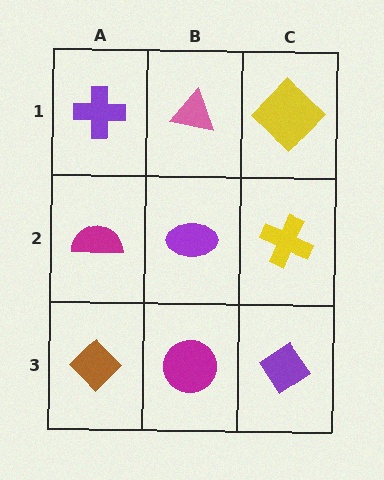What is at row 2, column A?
A magenta semicircle.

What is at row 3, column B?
A magenta circle.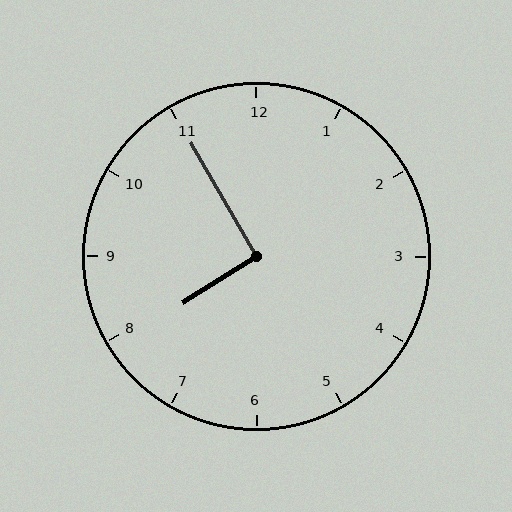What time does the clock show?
7:55.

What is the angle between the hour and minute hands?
Approximately 92 degrees.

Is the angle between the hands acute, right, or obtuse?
It is right.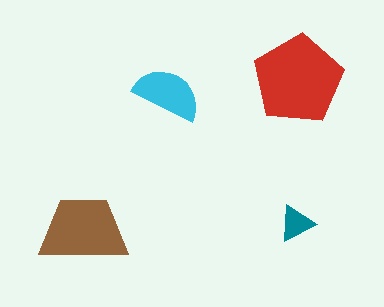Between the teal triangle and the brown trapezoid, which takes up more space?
The brown trapezoid.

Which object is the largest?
The red pentagon.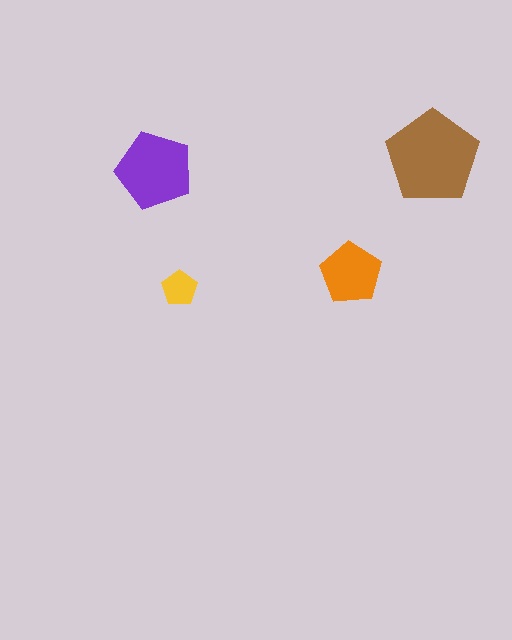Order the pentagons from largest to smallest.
the brown one, the purple one, the orange one, the yellow one.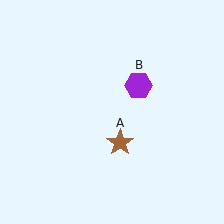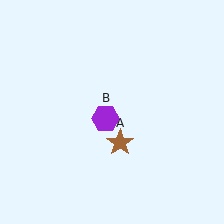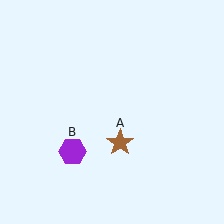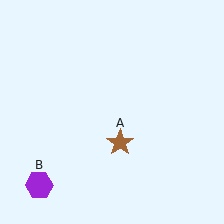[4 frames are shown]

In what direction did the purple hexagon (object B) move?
The purple hexagon (object B) moved down and to the left.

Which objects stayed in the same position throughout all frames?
Brown star (object A) remained stationary.